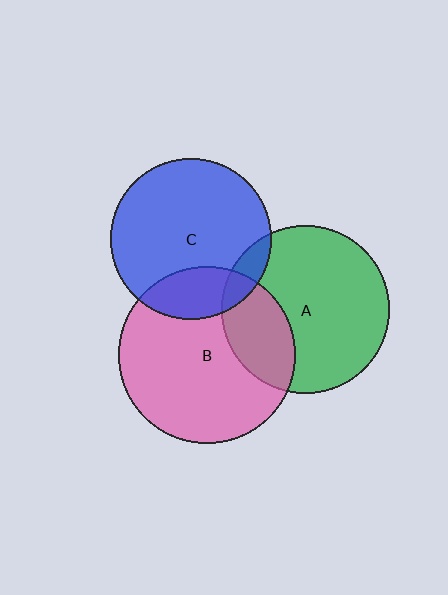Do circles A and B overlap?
Yes.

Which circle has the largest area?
Circle B (pink).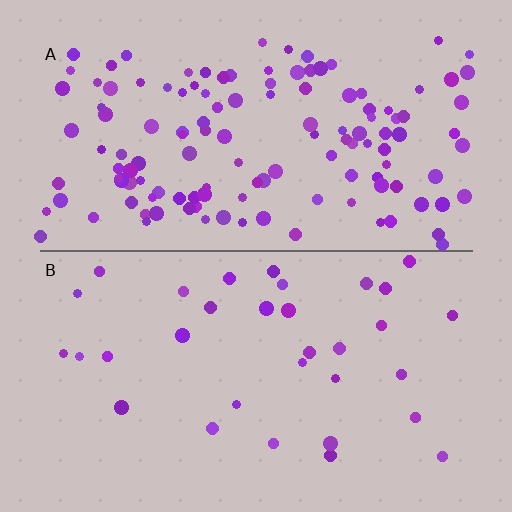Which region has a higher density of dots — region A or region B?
A (the top).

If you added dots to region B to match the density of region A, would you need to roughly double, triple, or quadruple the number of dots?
Approximately quadruple.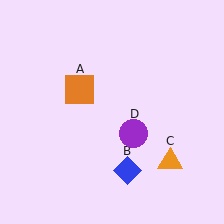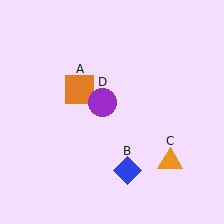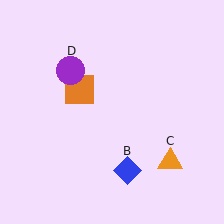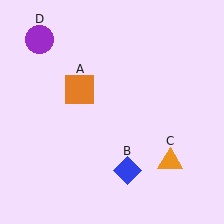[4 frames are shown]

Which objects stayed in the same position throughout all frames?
Orange square (object A) and blue diamond (object B) and orange triangle (object C) remained stationary.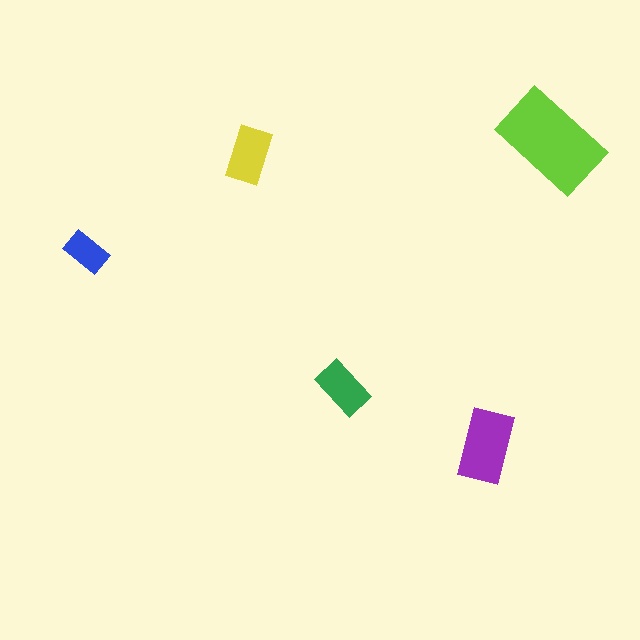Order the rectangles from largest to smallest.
the lime one, the purple one, the yellow one, the green one, the blue one.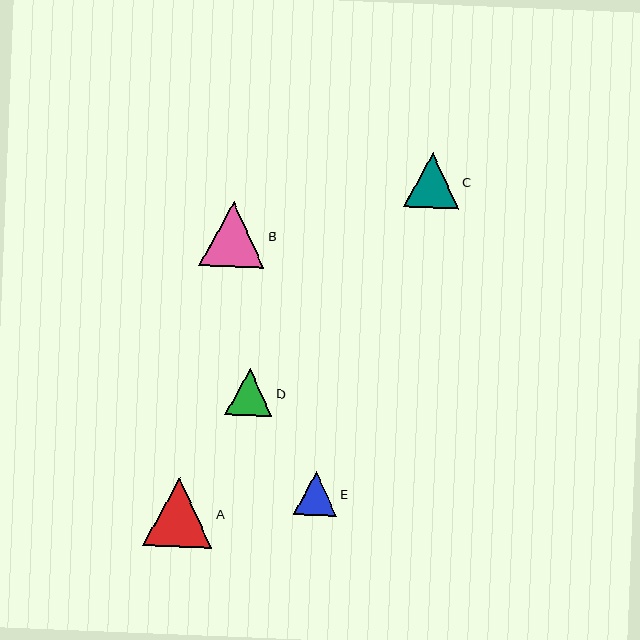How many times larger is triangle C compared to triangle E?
Triangle C is approximately 1.3 times the size of triangle E.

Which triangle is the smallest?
Triangle E is the smallest with a size of approximately 43 pixels.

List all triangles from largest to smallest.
From largest to smallest: A, B, C, D, E.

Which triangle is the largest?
Triangle A is the largest with a size of approximately 69 pixels.